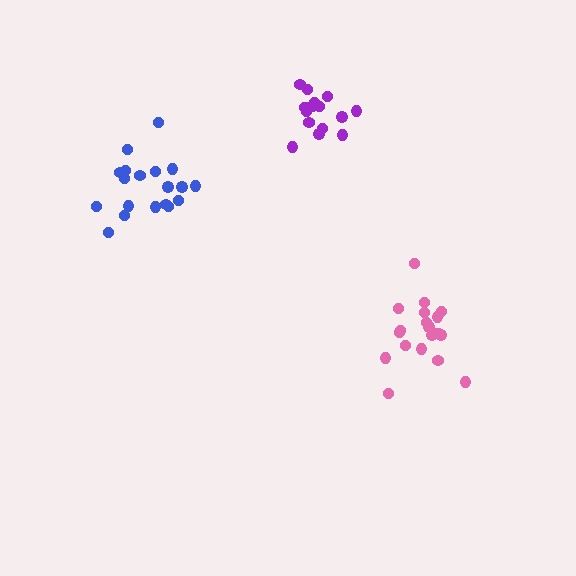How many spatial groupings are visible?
There are 3 spatial groupings.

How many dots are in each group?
Group 1: 20 dots, Group 2: 19 dots, Group 3: 16 dots (55 total).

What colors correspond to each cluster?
The clusters are colored: pink, blue, purple.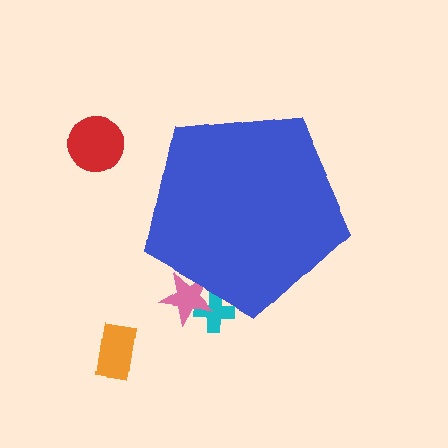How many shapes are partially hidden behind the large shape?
2 shapes are partially hidden.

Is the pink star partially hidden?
Yes, the pink star is partially hidden behind the blue pentagon.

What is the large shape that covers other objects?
A blue pentagon.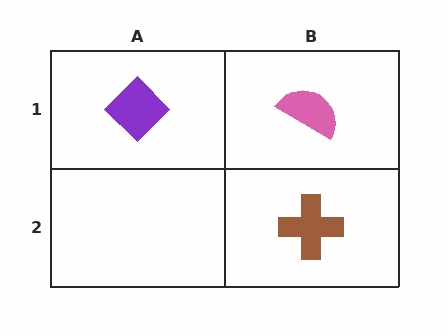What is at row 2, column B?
A brown cross.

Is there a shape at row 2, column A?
No, that cell is empty.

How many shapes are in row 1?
2 shapes.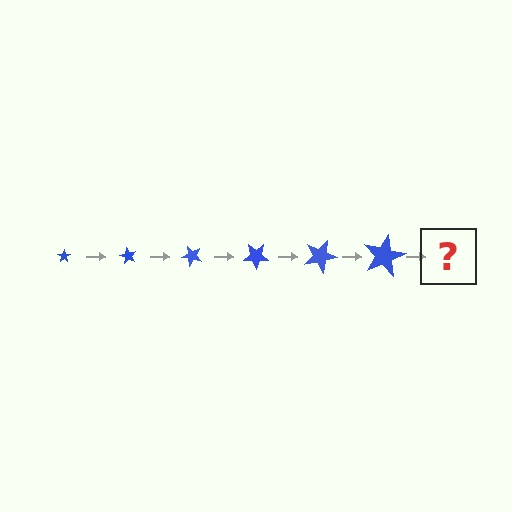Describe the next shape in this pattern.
It should be a star, larger than the previous one and rotated 360 degrees from the start.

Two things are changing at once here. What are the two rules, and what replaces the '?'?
The two rules are that the star grows larger each step and it rotates 60 degrees each step. The '?' should be a star, larger than the previous one and rotated 360 degrees from the start.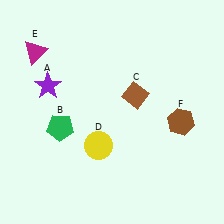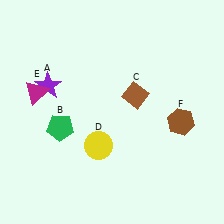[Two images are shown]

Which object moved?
The magenta triangle (E) moved down.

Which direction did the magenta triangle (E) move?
The magenta triangle (E) moved down.